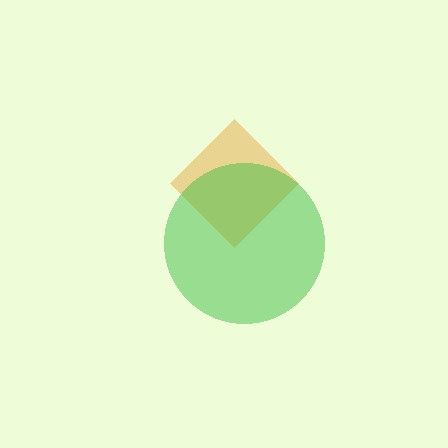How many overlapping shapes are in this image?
There are 2 overlapping shapes in the image.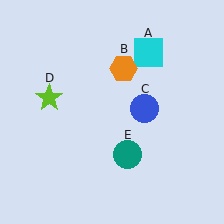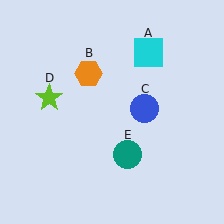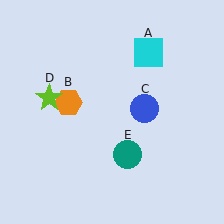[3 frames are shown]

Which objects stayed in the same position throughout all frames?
Cyan square (object A) and blue circle (object C) and lime star (object D) and teal circle (object E) remained stationary.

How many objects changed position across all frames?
1 object changed position: orange hexagon (object B).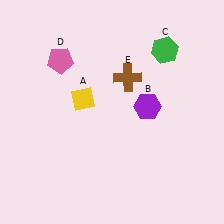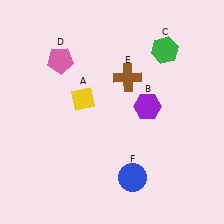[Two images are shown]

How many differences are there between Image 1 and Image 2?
There is 1 difference between the two images.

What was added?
A blue circle (F) was added in Image 2.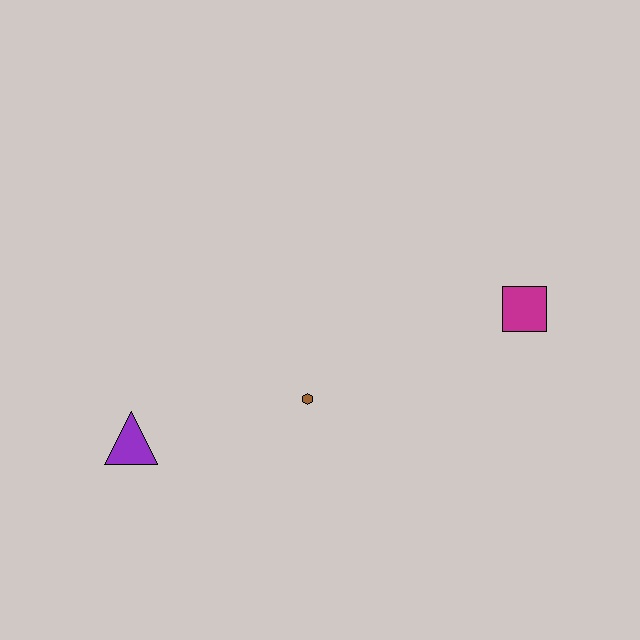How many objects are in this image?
There are 3 objects.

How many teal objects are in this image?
There are no teal objects.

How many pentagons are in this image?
There are no pentagons.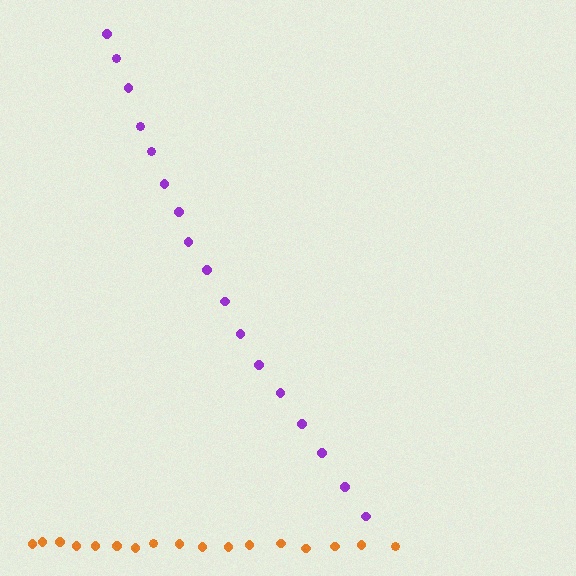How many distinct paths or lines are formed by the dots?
There are 2 distinct paths.